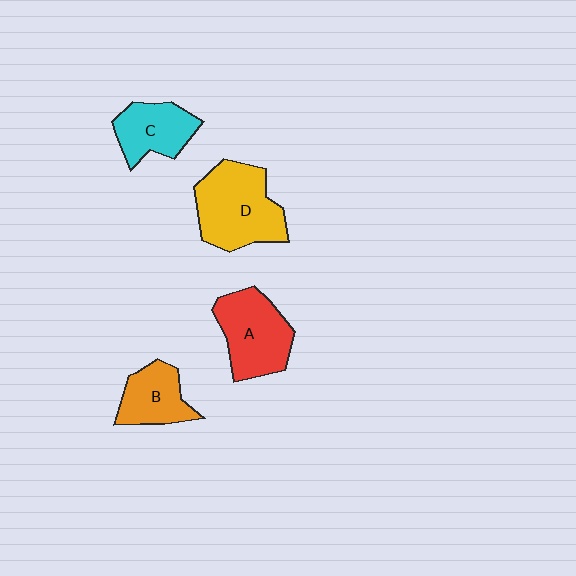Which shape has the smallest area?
Shape B (orange).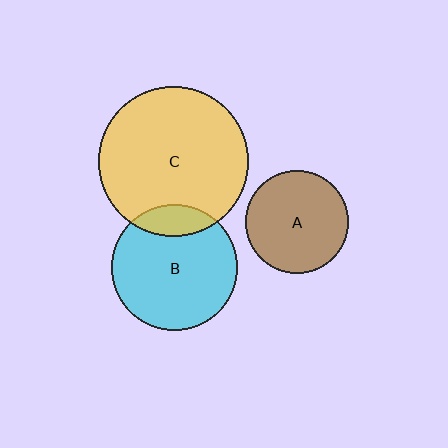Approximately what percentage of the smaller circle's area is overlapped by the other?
Approximately 15%.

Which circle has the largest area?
Circle C (yellow).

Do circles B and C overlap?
Yes.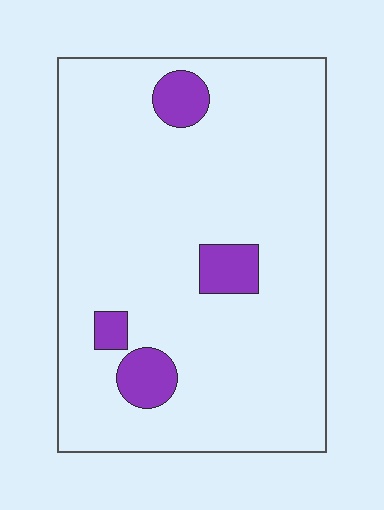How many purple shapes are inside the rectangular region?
4.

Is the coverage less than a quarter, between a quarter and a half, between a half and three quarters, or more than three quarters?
Less than a quarter.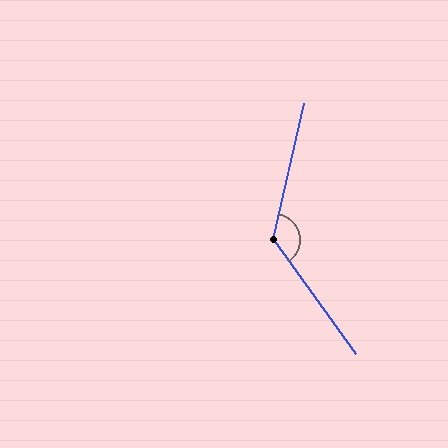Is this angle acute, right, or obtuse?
It is obtuse.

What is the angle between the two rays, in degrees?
Approximately 132 degrees.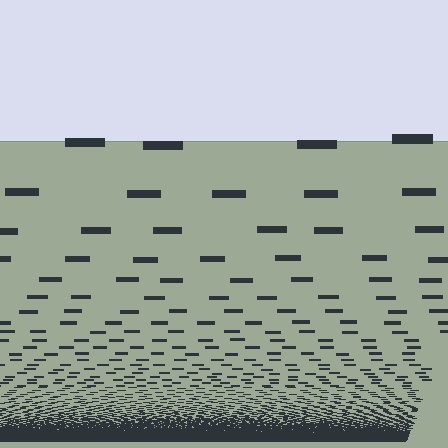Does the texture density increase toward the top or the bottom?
Density increases toward the bottom.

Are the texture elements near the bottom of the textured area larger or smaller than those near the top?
Smaller. The gradient is inverted — elements near the bottom are smaller and denser.